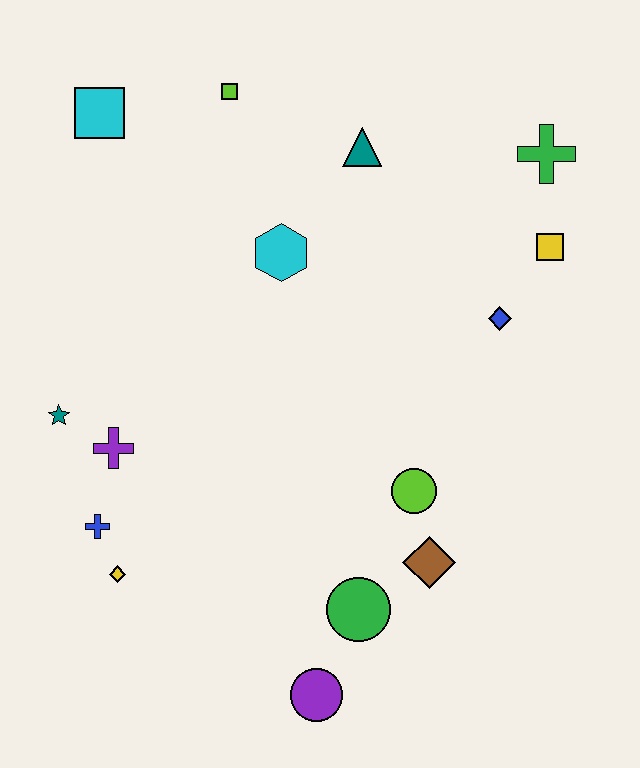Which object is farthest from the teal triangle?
The purple circle is farthest from the teal triangle.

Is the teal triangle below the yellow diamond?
No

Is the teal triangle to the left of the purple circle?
No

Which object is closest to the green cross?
The yellow square is closest to the green cross.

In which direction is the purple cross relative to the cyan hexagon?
The purple cross is below the cyan hexagon.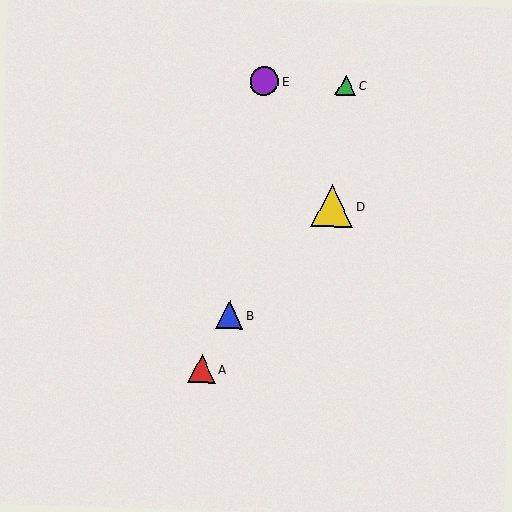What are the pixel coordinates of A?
Object A is at (202, 369).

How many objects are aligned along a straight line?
3 objects (A, B, C) are aligned along a straight line.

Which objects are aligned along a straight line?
Objects A, B, C are aligned along a straight line.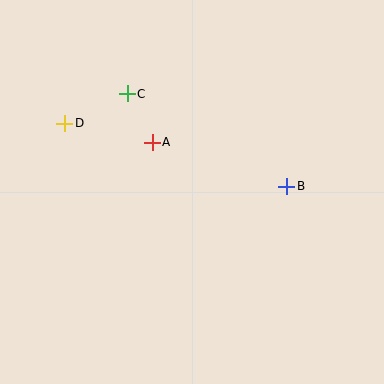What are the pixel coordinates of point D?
Point D is at (65, 123).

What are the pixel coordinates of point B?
Point B is at (287, 186).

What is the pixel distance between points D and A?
The distance between D and A is 90 pixels.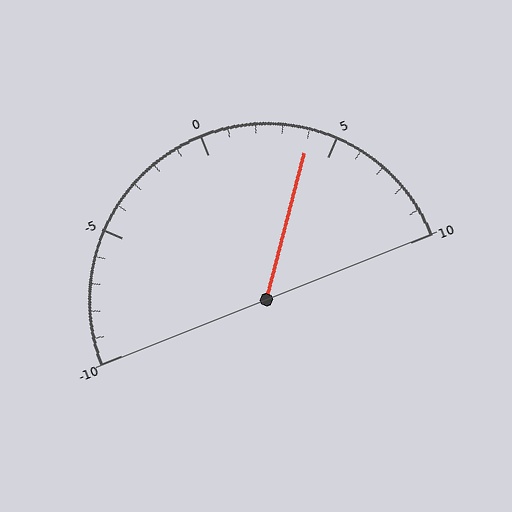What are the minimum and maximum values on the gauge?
The gauge ranges from -10 to 10.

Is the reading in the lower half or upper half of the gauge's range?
The reading is in the upper half of the range (-10 to 10).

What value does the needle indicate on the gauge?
The needle indicates approximately 4.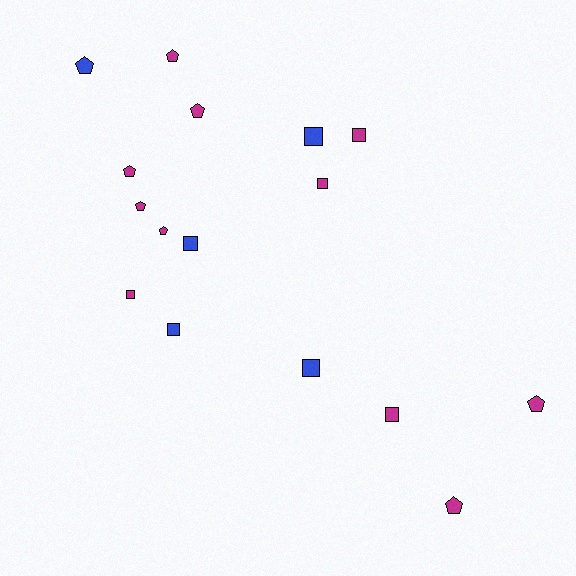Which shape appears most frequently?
Square, with 8 objects.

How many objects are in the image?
There are 16 objects.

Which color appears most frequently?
Magenta, with 11 objects.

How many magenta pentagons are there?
There are 7 magenta pentagons.